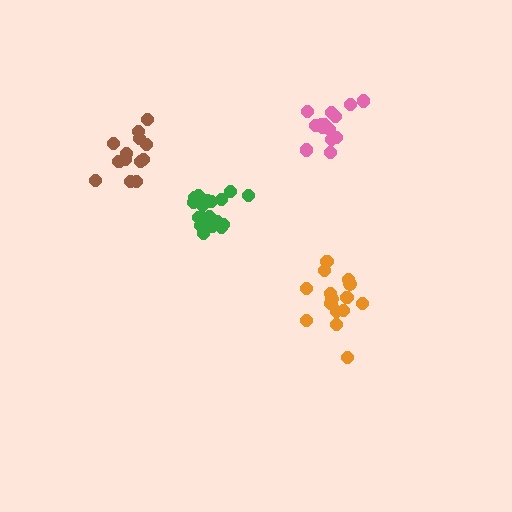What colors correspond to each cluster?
The clusters are colored: pink, orange, brown, green.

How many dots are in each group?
Group 1: 14 dots, Group 2: 15 dots, Group 3: 13 dots, Group 4: 18 dots (60 total).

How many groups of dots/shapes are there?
There are 4 groups.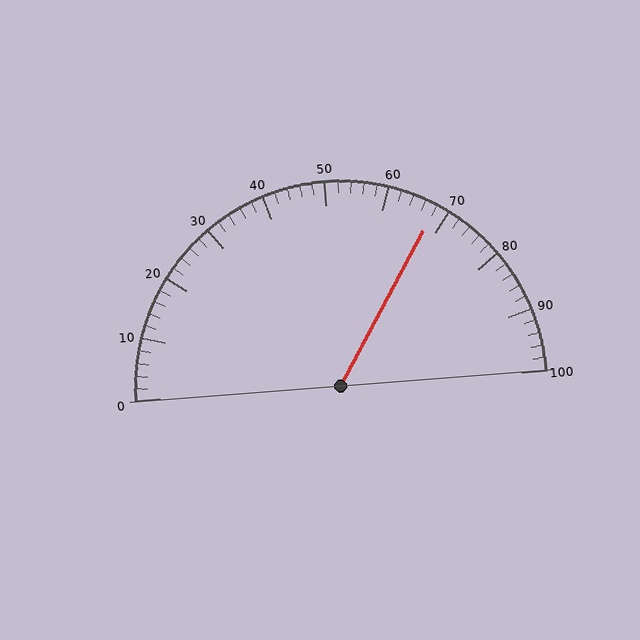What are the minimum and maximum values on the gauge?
The gauge ranges from 0 to 100.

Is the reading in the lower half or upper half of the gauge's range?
The reading is in the upper half of the range (0 to 100).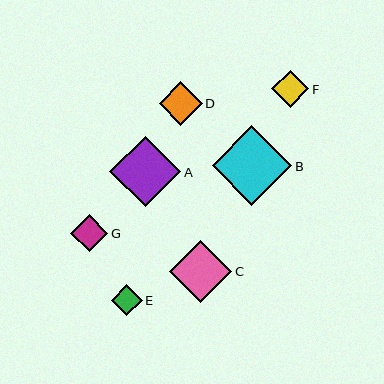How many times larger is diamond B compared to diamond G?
Diamond B is approximately 2.1 times the size of diamond G.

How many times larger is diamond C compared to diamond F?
Diamond C is approximately 1.7 times the size of diamond F.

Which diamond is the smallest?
Diamond E is the smallest with a size of approximately 31 pixels.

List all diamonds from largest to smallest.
From largest to smallest: B, A, C, D, G, F, E.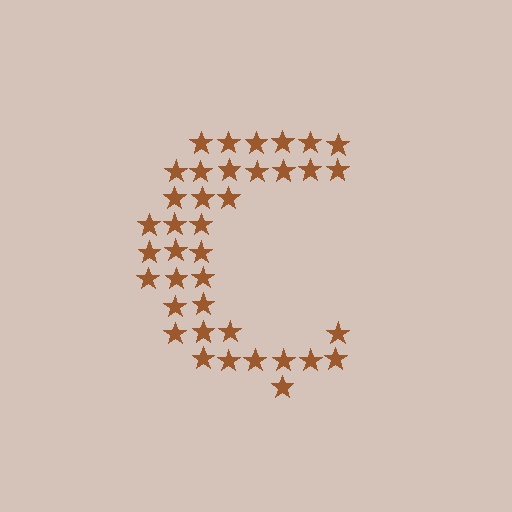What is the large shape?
The large shape is the letter C.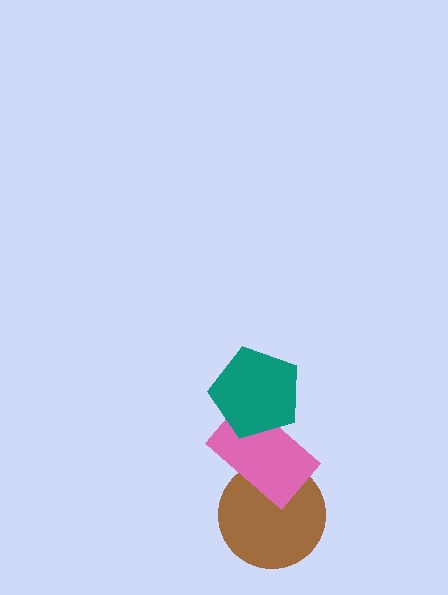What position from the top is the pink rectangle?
The pink rectangle is 2nd from the top.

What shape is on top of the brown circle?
The pink rectangle is on top of the brown circle.